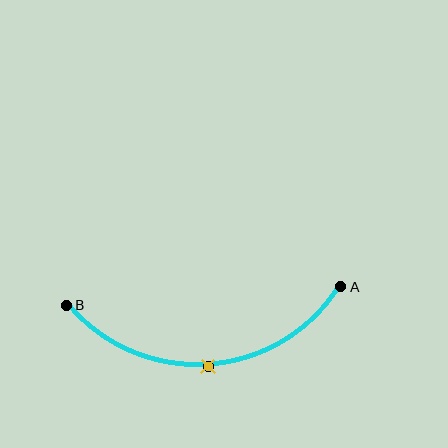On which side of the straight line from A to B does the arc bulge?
The arc bulges below the straight line connecting A and B.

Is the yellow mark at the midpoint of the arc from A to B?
Yes. The yellow mark lies on the arc at equal arc-length from both A and B — it is the arc midpoint.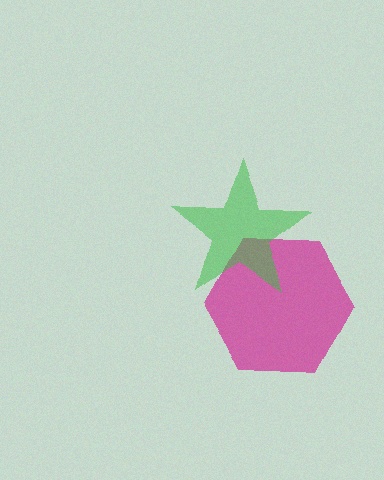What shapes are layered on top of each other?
The layered shapes are: a magenta hexagon, a green star.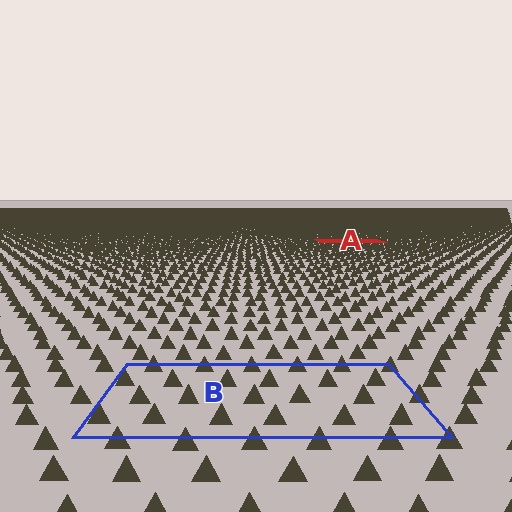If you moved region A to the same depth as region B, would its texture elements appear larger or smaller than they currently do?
They would appear larger. At a closer depth, the same texture elements are projected at a bigger on-screen size.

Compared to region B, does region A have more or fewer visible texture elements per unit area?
Region A has more texture elements per unit area — they are packed more densely because it is farther away.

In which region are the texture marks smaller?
The texture marks are smaller in region A, because it is farther away.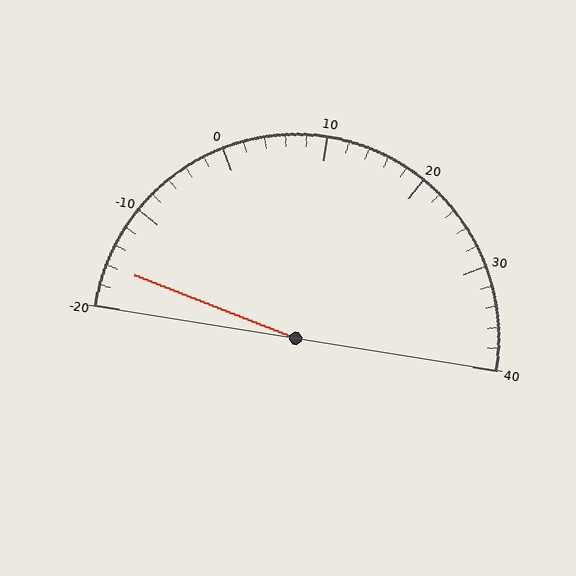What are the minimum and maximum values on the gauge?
The gauge ranges from -20 to 40.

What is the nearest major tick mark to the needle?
The nearest major tick mark is -20.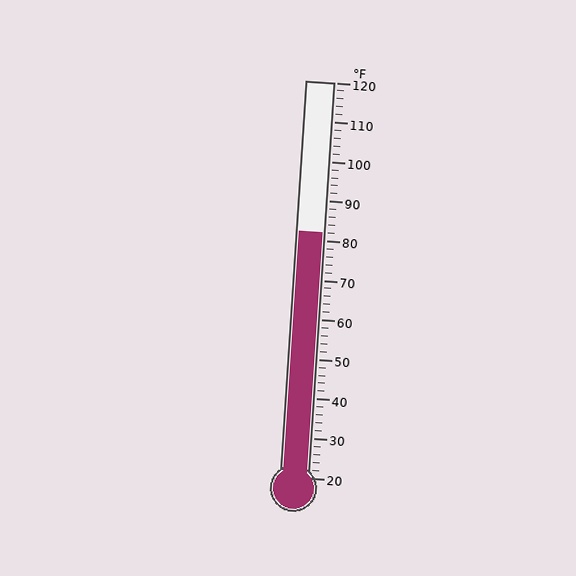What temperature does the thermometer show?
The thermometer shows approximately 82°F.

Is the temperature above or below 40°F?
The temperature is above 40°F.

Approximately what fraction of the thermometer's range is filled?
The thermometer is filled to approximately 60% of its range.